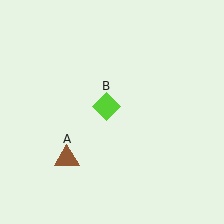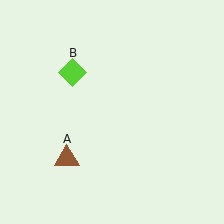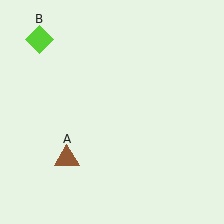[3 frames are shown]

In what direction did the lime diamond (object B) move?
The lime diamond (object B) moved up and to the left.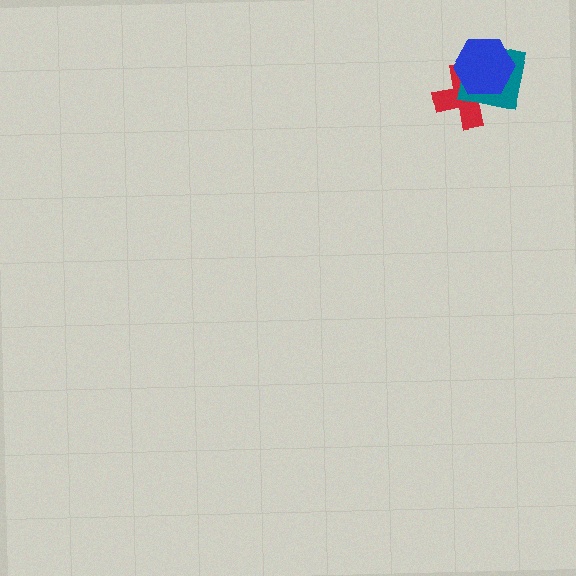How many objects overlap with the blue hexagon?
2 objects overlap with the blue hexagon.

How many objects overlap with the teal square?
2 objects overlap with the teal square.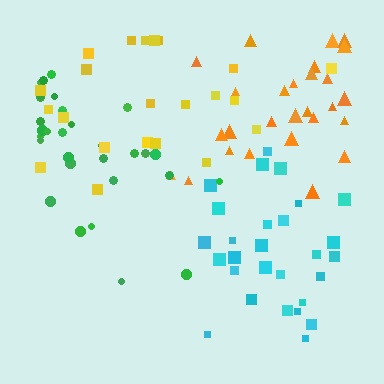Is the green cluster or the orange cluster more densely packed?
Green.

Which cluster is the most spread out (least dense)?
Yellow.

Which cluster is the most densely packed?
Green.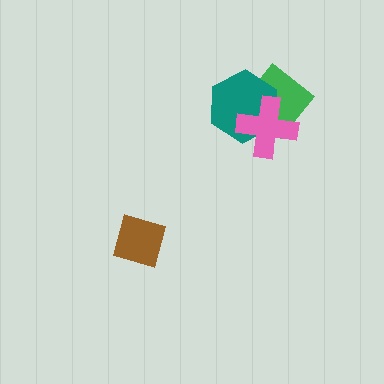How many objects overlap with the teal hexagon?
2 objects overlap with the teal hexagon.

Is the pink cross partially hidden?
No, no other shape covers it.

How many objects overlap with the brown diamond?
0 objects overlap with the brown diamond.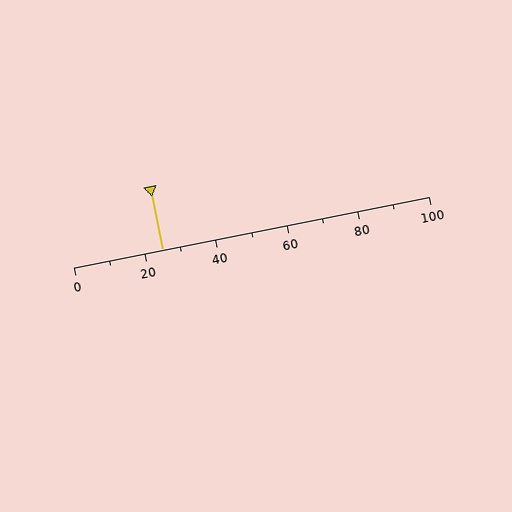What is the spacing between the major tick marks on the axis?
The major ticks are spaced 20 apart.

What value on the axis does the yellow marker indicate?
The marker indicates approximately 25.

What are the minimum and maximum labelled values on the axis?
The axis runs from 0 to 100.